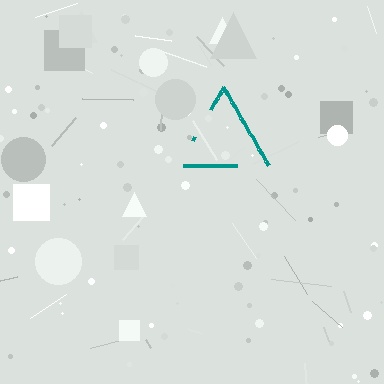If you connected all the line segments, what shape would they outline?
They would outline a triangle.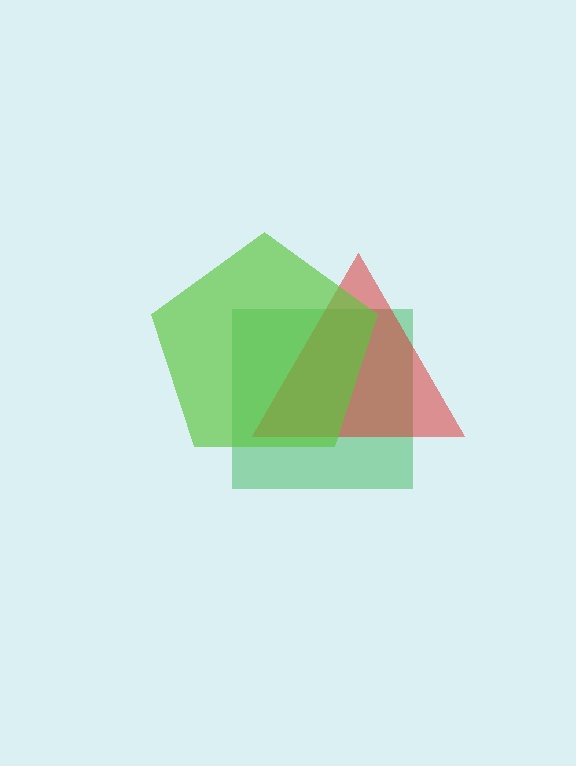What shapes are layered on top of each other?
The layered shapes are: a green square, a red triangle, a lime pentagon.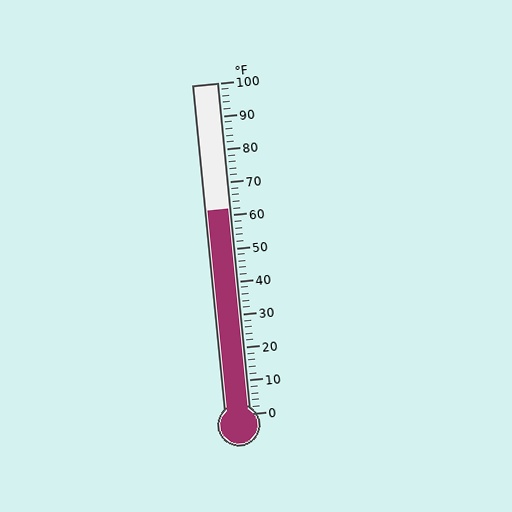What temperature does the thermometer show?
The thermometer shows approximately 62°F.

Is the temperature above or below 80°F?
The temperature is below 80°F.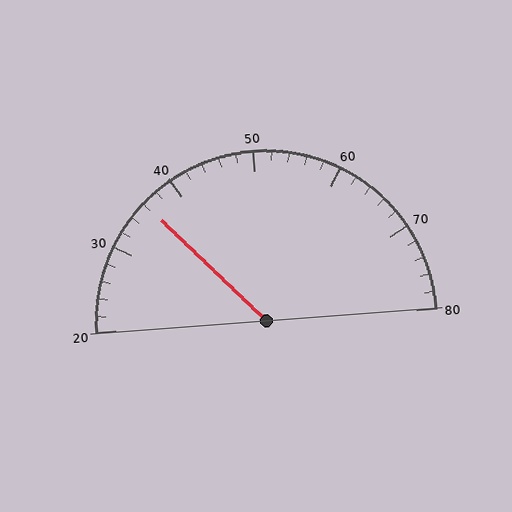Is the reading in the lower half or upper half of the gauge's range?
The reading is in the lower half of the range (20 to 80).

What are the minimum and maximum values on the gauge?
The gauge ranges from 20 to 80.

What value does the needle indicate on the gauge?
The needle indicates approximately 36.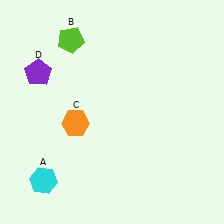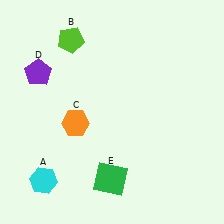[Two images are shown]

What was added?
A green square (E) was added in Image 2.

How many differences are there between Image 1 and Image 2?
There is 1 difference between the two images.